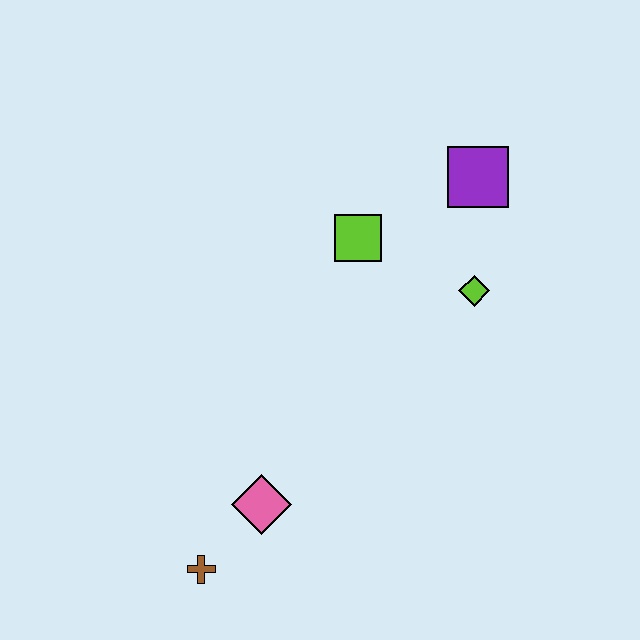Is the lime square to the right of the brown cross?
Yes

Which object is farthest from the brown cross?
The purple square is farthest from the brown cross.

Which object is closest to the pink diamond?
The brown cross is closest to the pink diamond.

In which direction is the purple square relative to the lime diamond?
The purple square is above the lime diamond.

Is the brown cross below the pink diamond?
Yes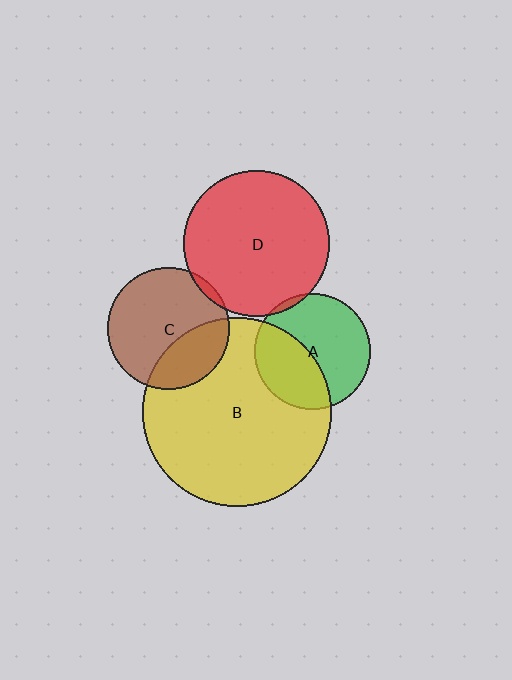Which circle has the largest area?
Circle B (yellow).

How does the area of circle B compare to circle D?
Approximately 1.7 times.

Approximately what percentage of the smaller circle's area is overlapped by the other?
Approximately 5%.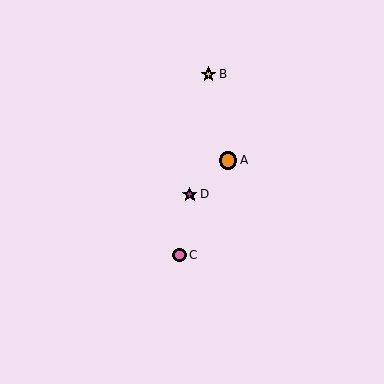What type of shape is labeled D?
Shape D is a magenta star.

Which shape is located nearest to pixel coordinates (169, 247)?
The pink circle (labeled C) at (179, 255) is nearest to that location.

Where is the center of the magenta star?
The center of the magenta star is at (190, 194).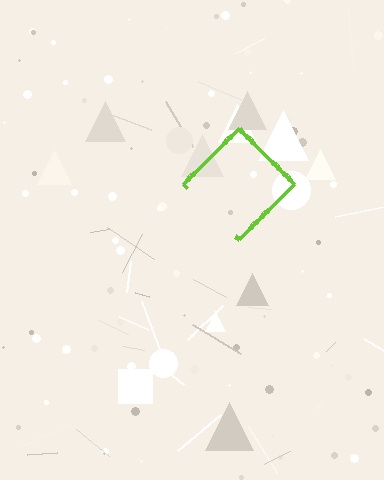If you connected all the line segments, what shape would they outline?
They would outline a diamond.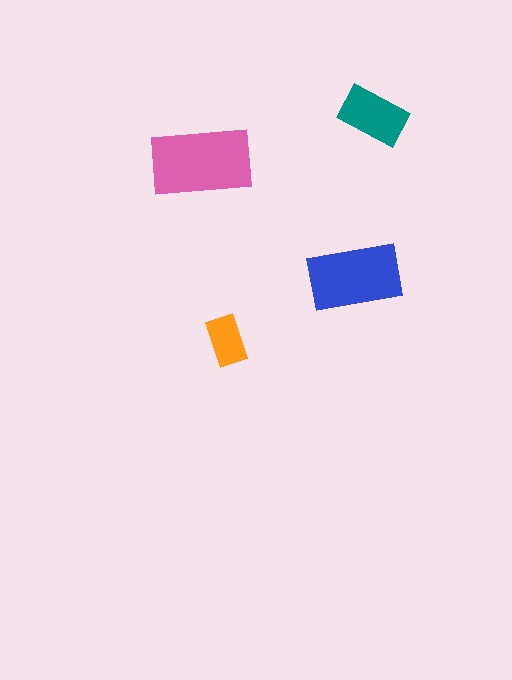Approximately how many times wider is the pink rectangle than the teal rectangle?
About 1.5 times wider.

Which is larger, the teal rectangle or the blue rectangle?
The blue one.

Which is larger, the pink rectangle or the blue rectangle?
The pink one.